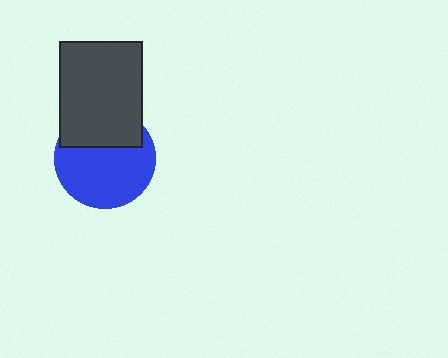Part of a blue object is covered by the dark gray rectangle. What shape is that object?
It is a circle.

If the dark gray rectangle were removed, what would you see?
You would see the complete blue circle.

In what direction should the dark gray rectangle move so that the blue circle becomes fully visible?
The dark gray rectangle should move up. That is the shortest direction to clear the overlap and leave the blue circle fully visible.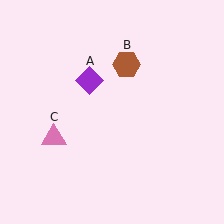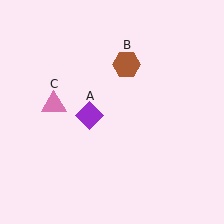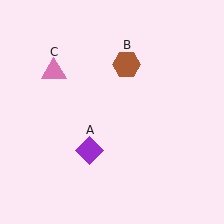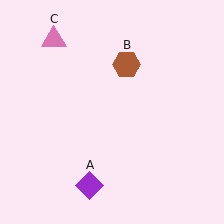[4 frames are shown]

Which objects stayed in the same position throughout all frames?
Brown hexagon (object B) remained stationary.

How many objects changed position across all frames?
2 objects changed position: purple diamond (object A), pink triangle (object C).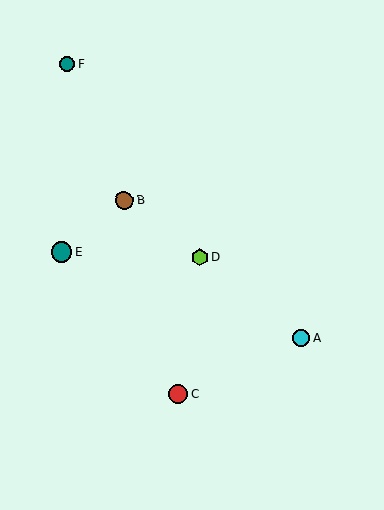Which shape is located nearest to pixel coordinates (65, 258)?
The teal circle (labeled E) at (61, 252) is nearest to that location.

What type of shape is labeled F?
Shape F is a teal circle.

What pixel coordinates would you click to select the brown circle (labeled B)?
Click at (124, 200) to select the brown circle B.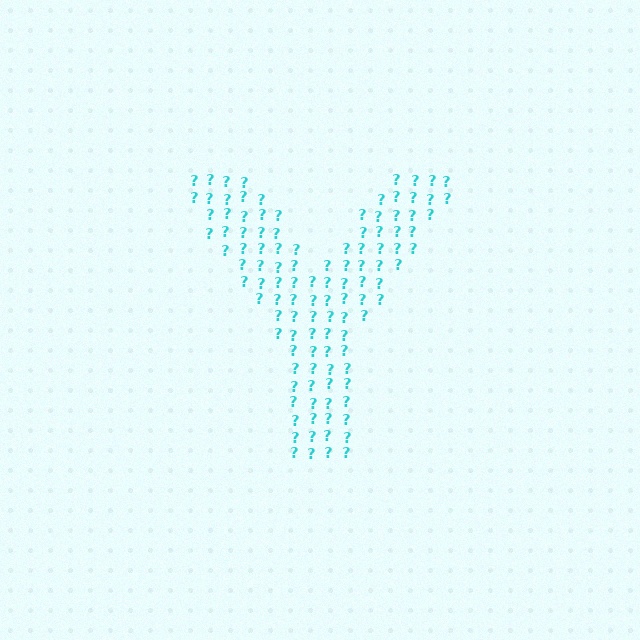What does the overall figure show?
The overall figure shows the letter Y.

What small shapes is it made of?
It is made of small question marks.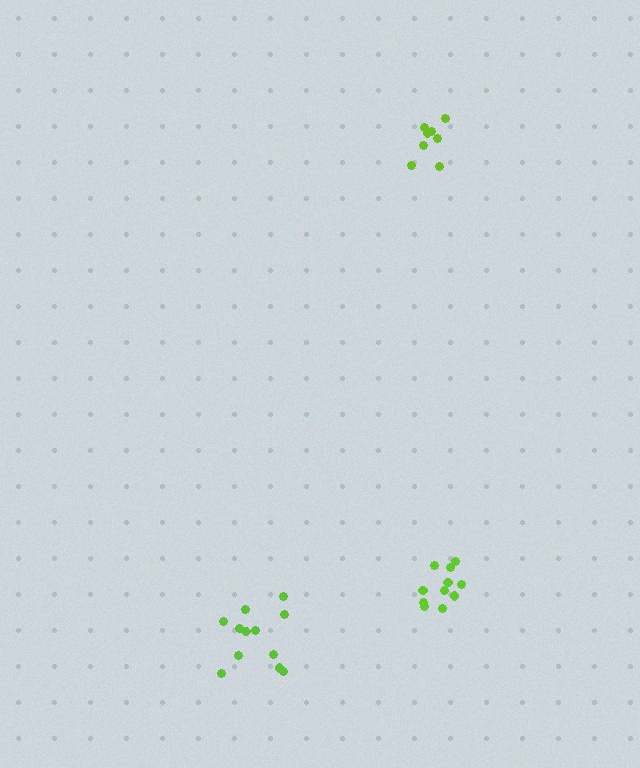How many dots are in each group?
Group 1: 11 dots, Group 2: 12 dots, Group 3: 8 dots (31 total).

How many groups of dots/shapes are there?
There are 3 groups.